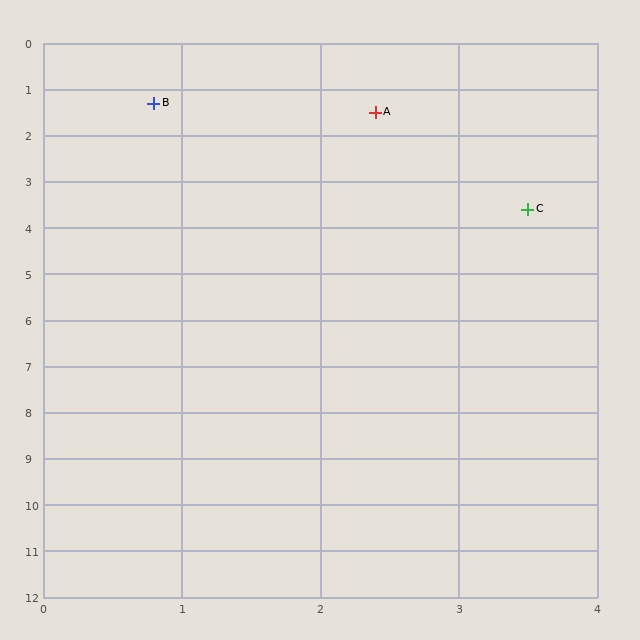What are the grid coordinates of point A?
Point A is at approximately (2.4, 1.5).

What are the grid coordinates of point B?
Point B is at approximately (0.8, 1.3).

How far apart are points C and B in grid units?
Points C and B are about 3.5 grid units apart.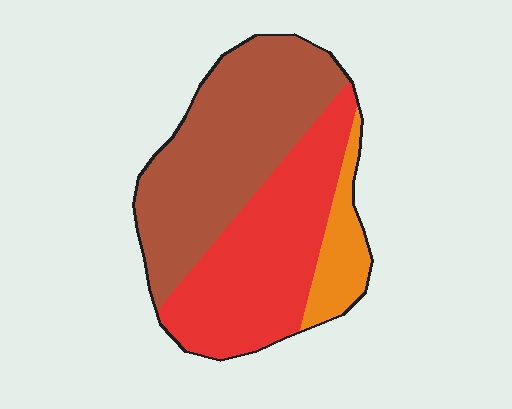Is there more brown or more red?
Brown.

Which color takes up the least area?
Orange, at roughly 10%.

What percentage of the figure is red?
Red takes up about two fifths (2/5) of the figure.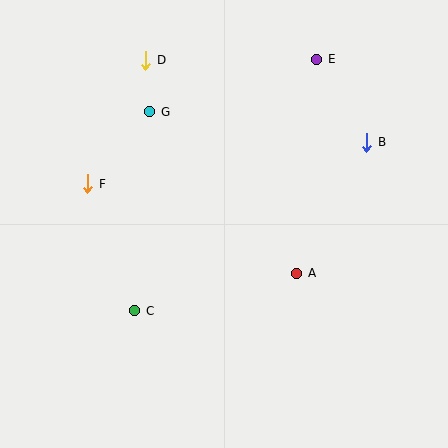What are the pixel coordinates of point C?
Point C is at (135, 311).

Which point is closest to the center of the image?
Point A at (297, 273) is closest to the center.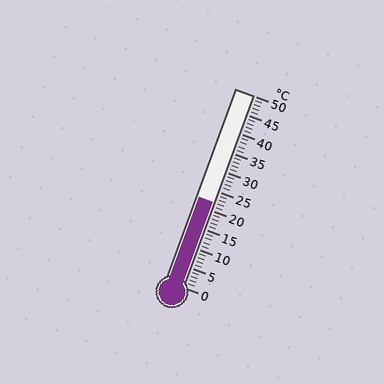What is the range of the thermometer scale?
The thermometer scale ranges from 0°C to 50°C.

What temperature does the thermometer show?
The thermometer shows approximately 22°C.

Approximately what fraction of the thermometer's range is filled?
The thermometer is filled to approximately 45% of its range.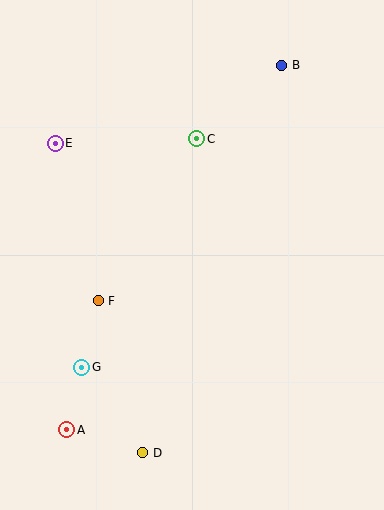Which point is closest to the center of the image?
Point F at (98, 301) is closest to the center.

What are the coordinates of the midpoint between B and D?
The midpoint between B and D is at (212, 259).